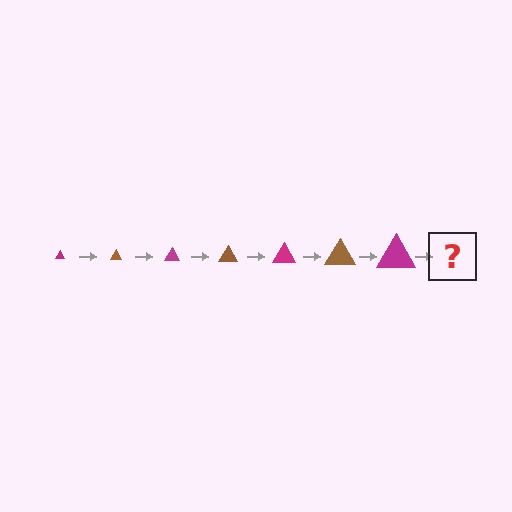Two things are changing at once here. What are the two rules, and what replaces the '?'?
The two rules are that the triangle grows larger each step and the color cycles through magenta and brown. The '?' should be a brown triangle, larger than the previous one.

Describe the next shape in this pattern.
It should be a brown triangle, larger than the previous one.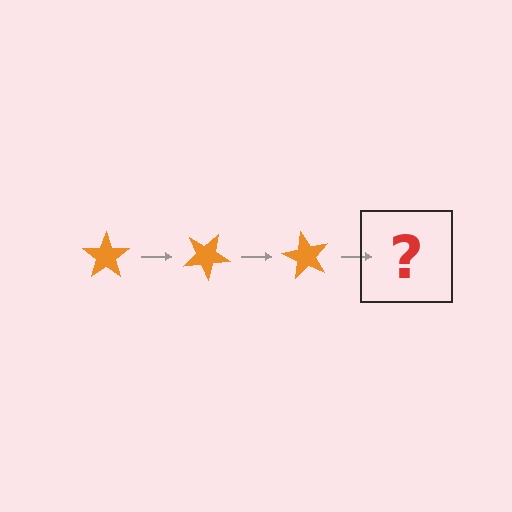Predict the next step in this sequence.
The next step is an orange star rotated 90 degrees.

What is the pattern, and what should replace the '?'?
The pattern is that the star rotates 30 degrees each step. The '?' should be an orange star rotated 90 degrees.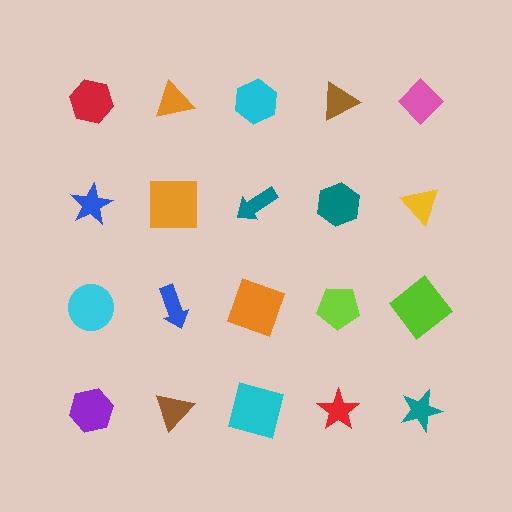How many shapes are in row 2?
5 shapes.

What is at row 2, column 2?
An orange square.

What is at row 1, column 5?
A pink diamond.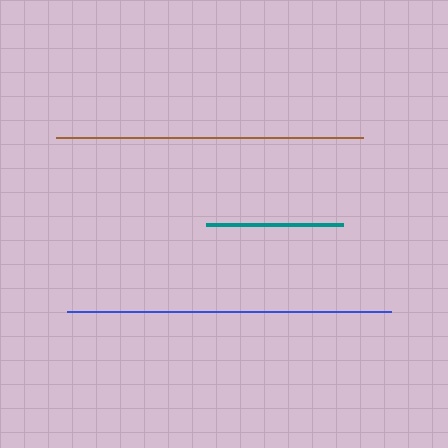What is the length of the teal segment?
The teal segment is approximately 137 pixels long.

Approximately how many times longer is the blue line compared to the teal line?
The blue line is approximately 2.4 times the length of the teal line.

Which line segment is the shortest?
The teal line is the shortest at approximately 137 pixels.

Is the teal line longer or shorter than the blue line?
The blue line is longer than the teal line.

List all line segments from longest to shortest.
From longest to shortest: blue, brown, teal.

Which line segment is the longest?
The blue line is the longest at approximately 325 pixels.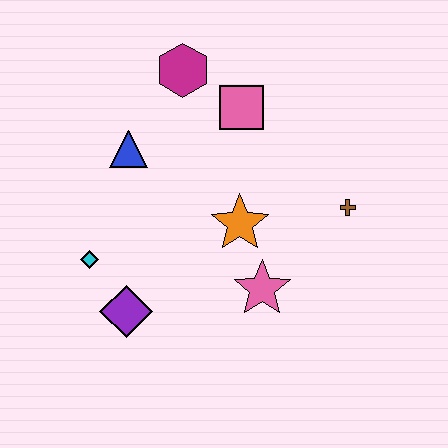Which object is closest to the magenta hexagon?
The pink square is closest to the magenta hexagon.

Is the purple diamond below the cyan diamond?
Yes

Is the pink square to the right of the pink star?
No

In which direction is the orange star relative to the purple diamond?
The orange star is to the right of the purple diamond.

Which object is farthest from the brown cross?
The cyan diamond is farthest from the brown cross.